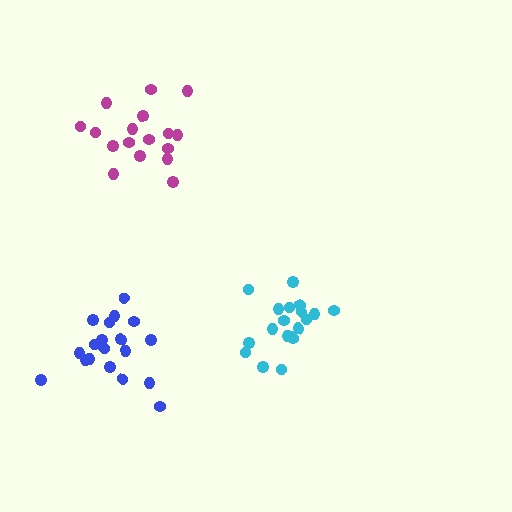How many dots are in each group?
Group 1: 20 dots, Group 2: 19 dots, Group 3: 17 dots (56 total).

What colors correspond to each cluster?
The clusters are colored: blue, cyan, magenta.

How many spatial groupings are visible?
There are 3 spatial groupings.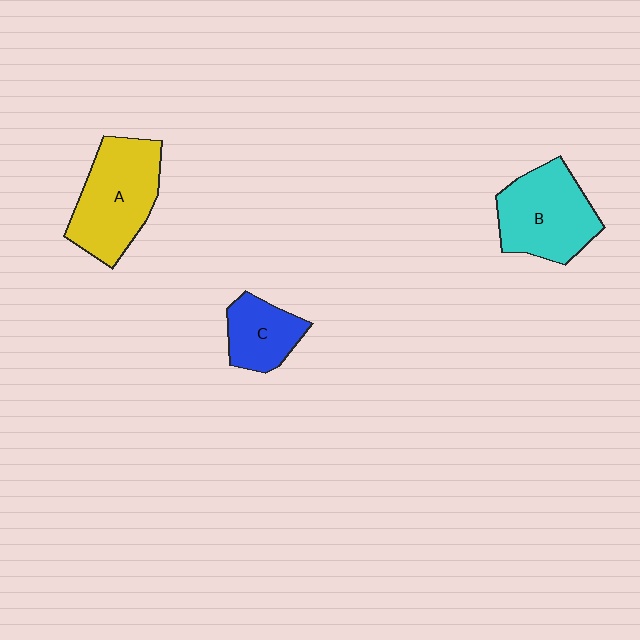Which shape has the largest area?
Shape A (yellow).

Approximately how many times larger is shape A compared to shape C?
Approximately 1.8 times.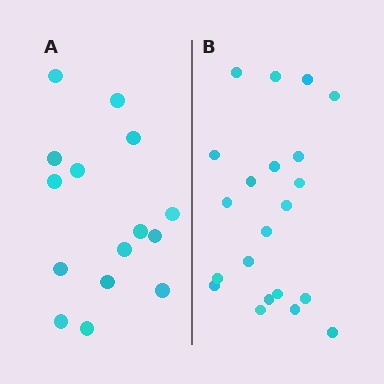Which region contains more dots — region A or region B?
Region B (the right region) has more dots.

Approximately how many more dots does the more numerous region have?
Region B has about 6 more dots than region A.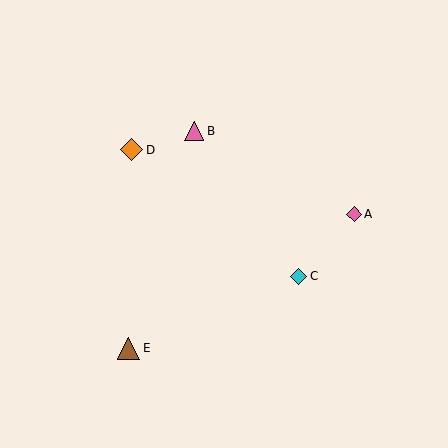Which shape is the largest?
The orange diamond (labeled D) is the largest.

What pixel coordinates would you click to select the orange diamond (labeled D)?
Click at (132, 150) to select the orange diamond D.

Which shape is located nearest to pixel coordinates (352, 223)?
The pink diamond (labeled A) at (354, 214) is nearest to that location.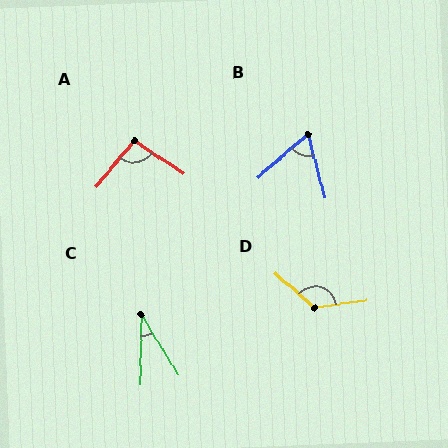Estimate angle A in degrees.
Approximately 96 degrees.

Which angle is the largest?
D, at approximately 130 degrees.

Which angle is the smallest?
C, at approximately 32 degrees.